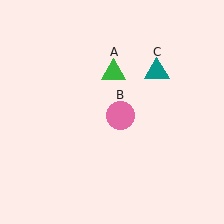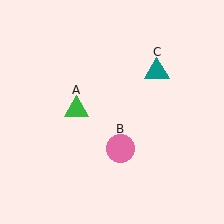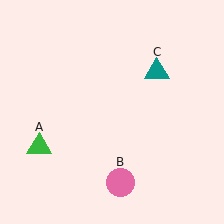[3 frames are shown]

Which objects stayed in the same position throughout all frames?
Teal triangle (object C) remained stationary.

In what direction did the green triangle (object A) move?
The green triangle (object A) moved down and to the left.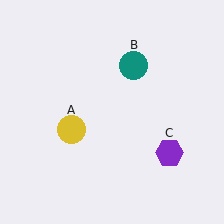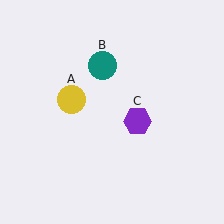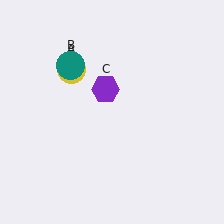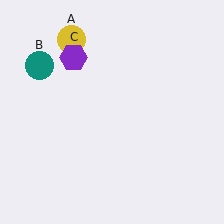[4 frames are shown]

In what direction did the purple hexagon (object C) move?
The purple hexagon (object C) moved up and to the left.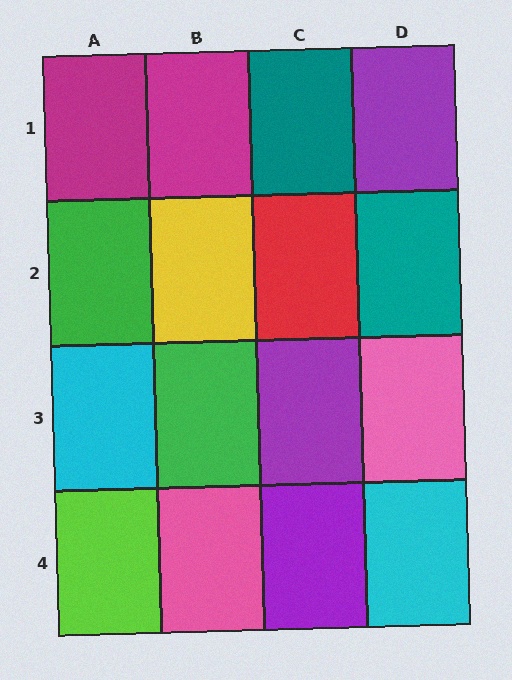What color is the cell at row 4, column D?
Cyan.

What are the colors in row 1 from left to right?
Magenta, magenta, teal, purple.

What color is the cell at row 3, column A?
Cyan.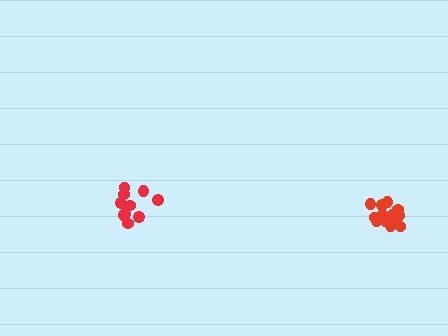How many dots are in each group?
Group 1: 10 dots, Group 2: 15 dots (25 total).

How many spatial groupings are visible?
There are 2 spatial groupings.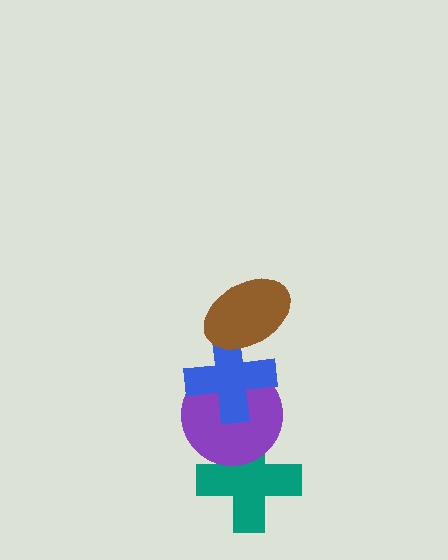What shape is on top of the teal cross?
The purple circle is on top of the teal cross.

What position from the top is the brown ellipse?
The brown ellipse is 1st from the top.